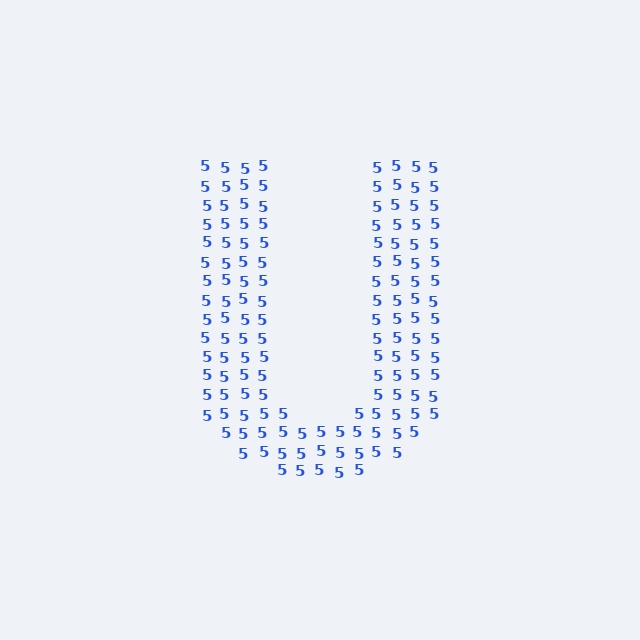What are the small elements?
The small elements are digit 5's.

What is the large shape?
The large shape is the letter U.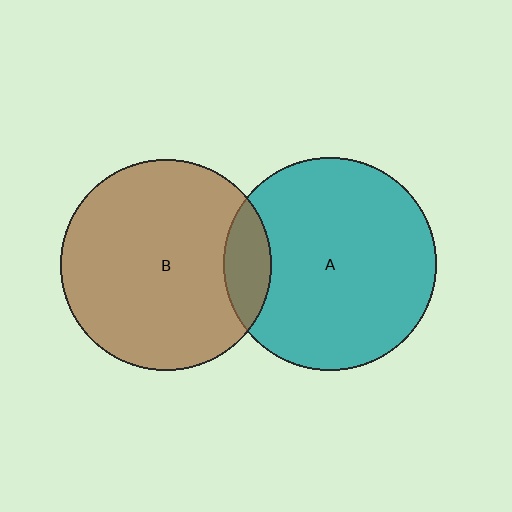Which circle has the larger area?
Circle A (teal).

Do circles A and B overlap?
Yes.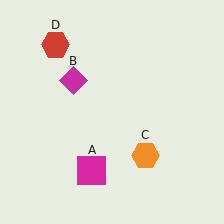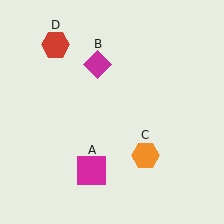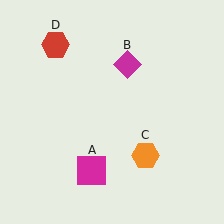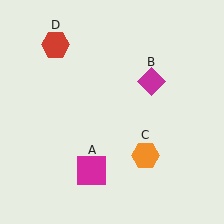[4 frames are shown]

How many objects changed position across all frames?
1 object changed position: magenta diamond (object B).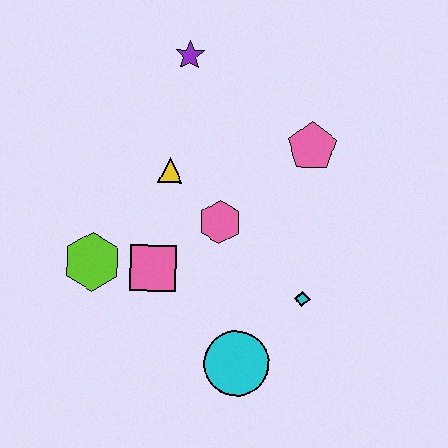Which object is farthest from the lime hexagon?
The pink pentagon is farthest from the lime hexagon.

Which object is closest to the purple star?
The yellow triangle is closest to the purple star.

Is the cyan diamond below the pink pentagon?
Yes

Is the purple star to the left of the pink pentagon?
Yes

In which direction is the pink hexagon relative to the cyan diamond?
The pink hexagon is to the left of the cyan diamond.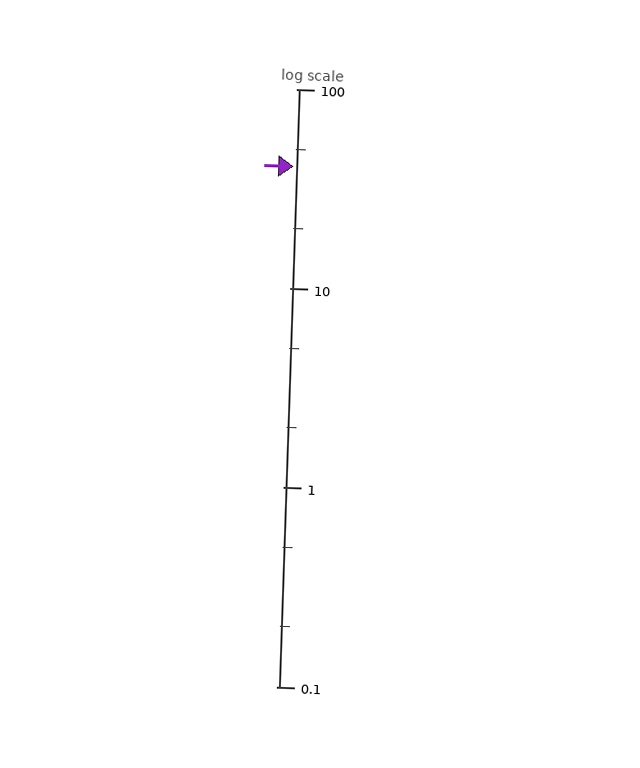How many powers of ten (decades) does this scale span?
The scale spans 3 decades, from 0.1 to 100.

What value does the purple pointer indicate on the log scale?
The pointer indicates approximately 41.